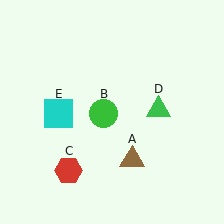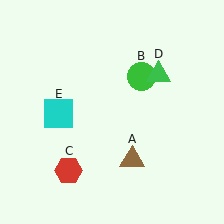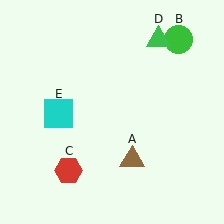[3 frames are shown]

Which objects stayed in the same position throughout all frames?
Brown triangle (object A) and red hexagon (object C) and cyan square (object E) remained stationary.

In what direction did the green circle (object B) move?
The green circle (object B) moved up and to the right.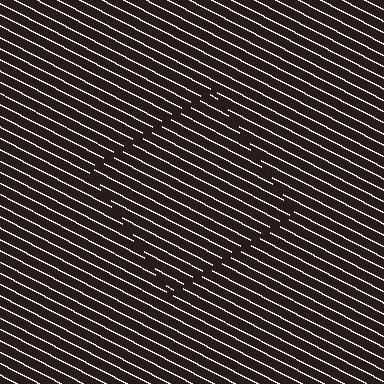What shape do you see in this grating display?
An illusory square. The interior of the shape contains the same grating, shifted by half a period — the contour is defined by the phase discontinuity where line-ends from the inner and outer gratings abut.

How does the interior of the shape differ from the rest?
The interior of the shape contains the same grating, shifted by half a period — the contour is defined by the phase discontinuity where line-ends from the inner and outer gratings abut.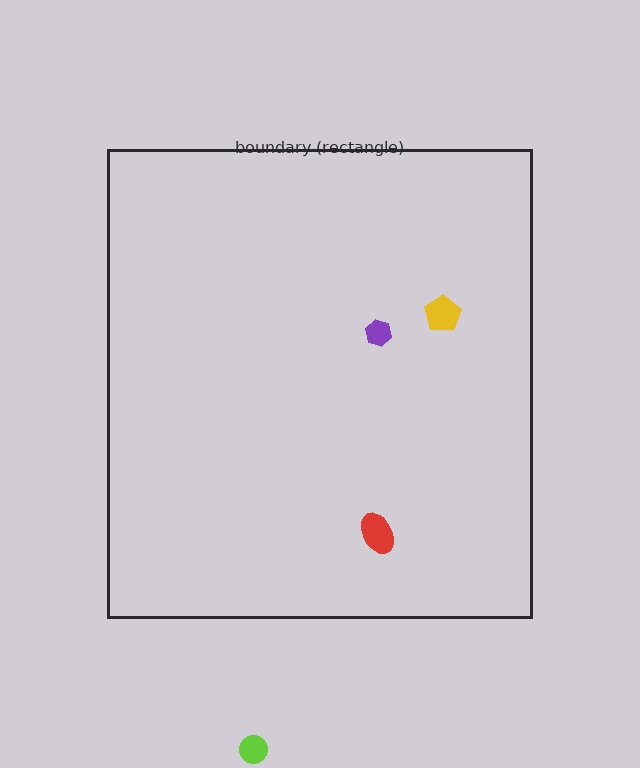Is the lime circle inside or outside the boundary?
Outside.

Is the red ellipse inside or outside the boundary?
Inside.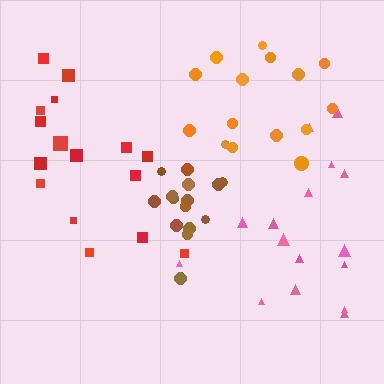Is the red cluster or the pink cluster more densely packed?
Red.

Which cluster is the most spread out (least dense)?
Pink.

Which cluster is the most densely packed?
Brown.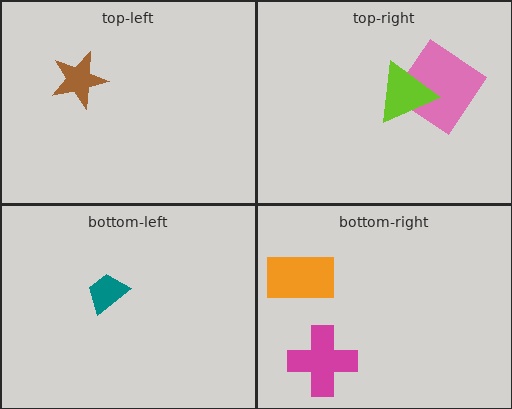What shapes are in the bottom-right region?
The magenta cross, the orange rectangle.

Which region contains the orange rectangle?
The bottom-right region.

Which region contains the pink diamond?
The top-right region.